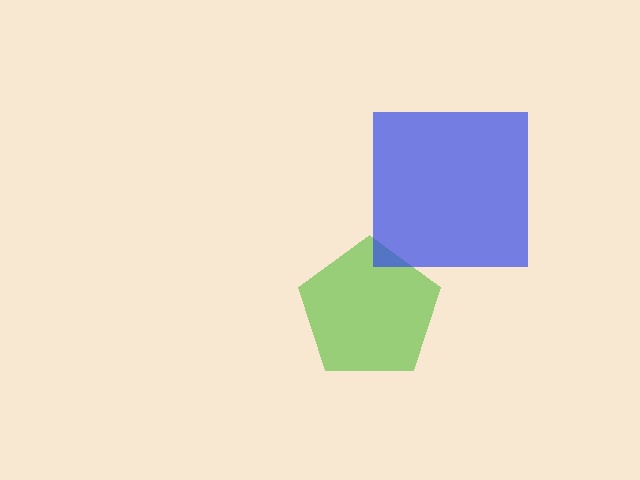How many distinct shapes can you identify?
There are 2 distinct shapes: a lime pentagon, a blue square.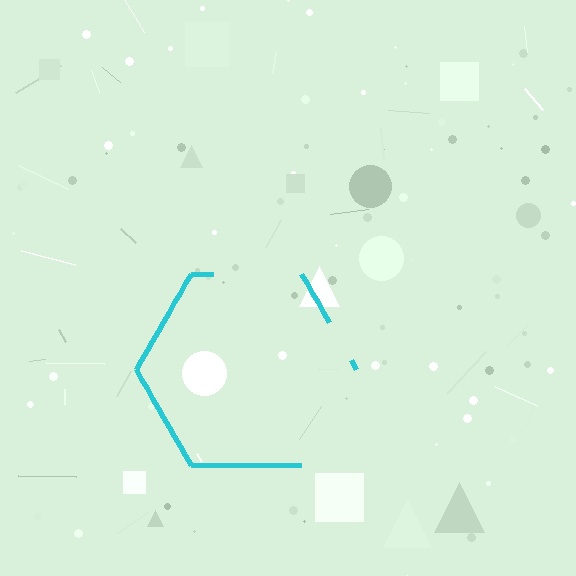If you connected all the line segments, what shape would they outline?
They would outline a hexagon.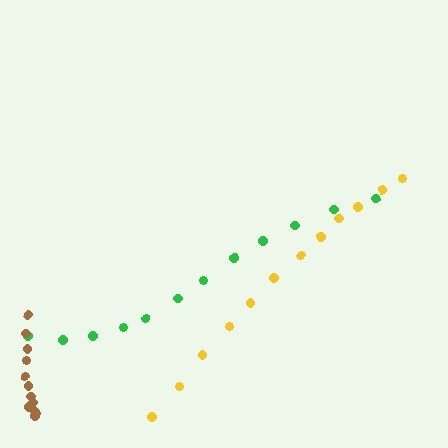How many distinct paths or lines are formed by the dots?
There are 3 distinct paths.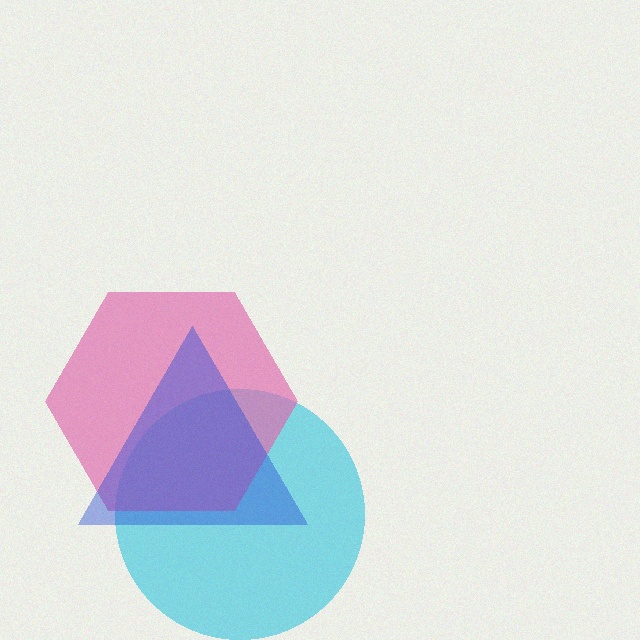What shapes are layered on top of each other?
The layered shapes are: a cyan circle, a pink hexagon, a blue triangle.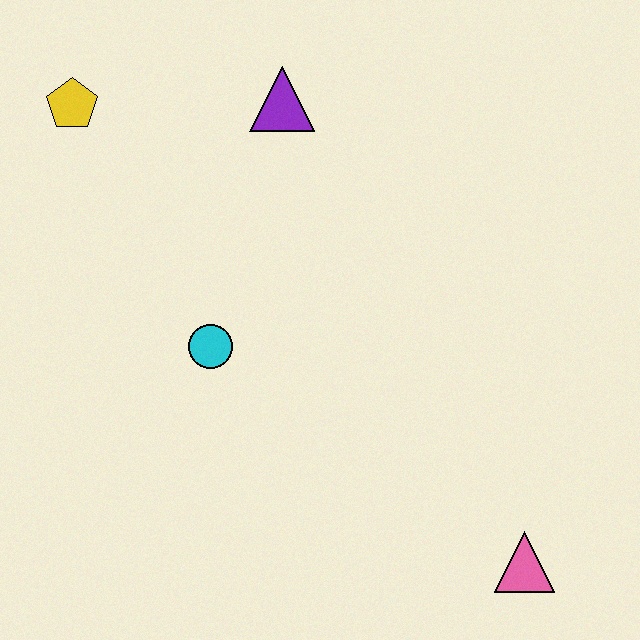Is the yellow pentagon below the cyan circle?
No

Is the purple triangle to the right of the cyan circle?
Yes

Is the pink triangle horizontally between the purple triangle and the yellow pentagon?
No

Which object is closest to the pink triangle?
The cyan circle is closest to the pink triangle.